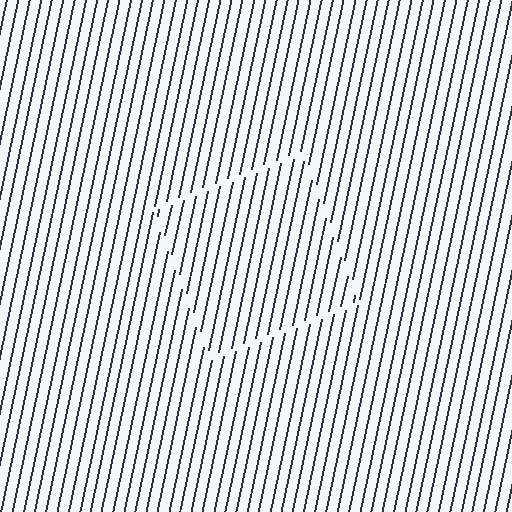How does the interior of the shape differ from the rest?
The interior of the shape contains the same grating, shifted by half a period — the contour is defined by the phase discontinuity where line-ends from the inner and outer gratings abut.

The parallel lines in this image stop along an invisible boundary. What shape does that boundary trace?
An illusory square. The interior of the shape contains the same grating, shifted by half a period — the contour is defined by the phase discontinuity where line-ends from the inner and outer gratings abut.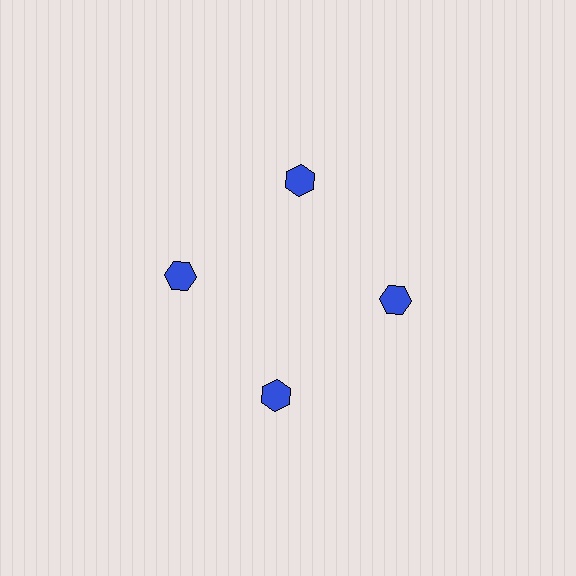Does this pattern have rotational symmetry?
Yes, this pattern has 4-fold rotational symmetry. It looks the same after rotating 90 degrees around the center.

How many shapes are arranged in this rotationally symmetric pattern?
There are 4 shapes, arranged in 4 groups of 1.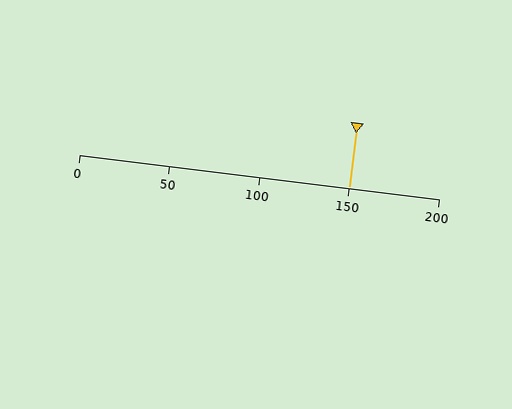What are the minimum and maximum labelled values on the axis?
The axis runs from 0 to 200.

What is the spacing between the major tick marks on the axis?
The major ticks are spaced 50 apart.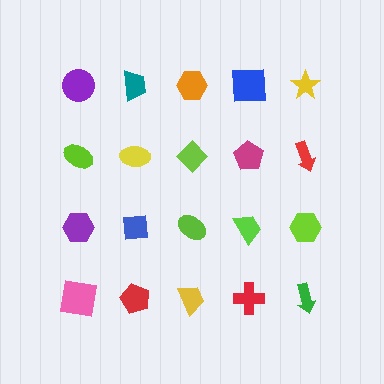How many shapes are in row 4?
5 shapes.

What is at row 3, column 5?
A lime hexagon.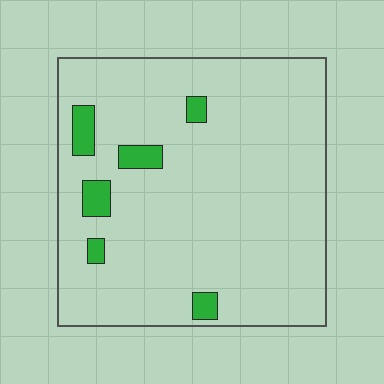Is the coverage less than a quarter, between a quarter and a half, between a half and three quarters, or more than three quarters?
Less than a quarter.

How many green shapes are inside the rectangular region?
6.